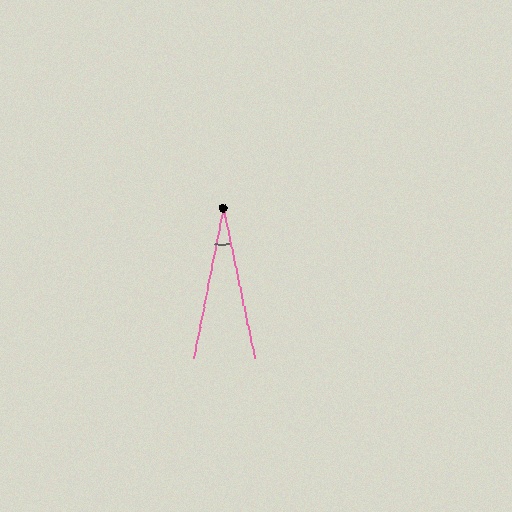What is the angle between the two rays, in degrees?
Approximately 23 degrees.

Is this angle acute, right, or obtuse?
It is acute.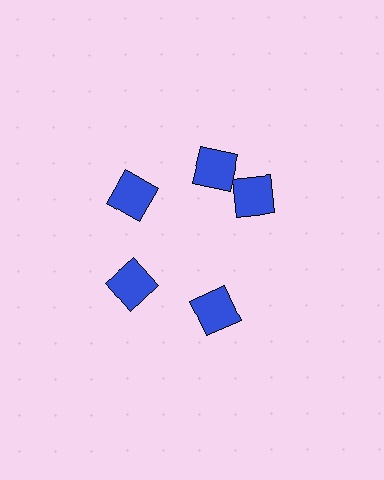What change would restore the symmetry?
The symmetry would be restored by rotating it back into even spacing with its neighbors so that all 5 squares sit at equal angles and equal distance from the center.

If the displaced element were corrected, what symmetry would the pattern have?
It would have 5-fold rotational symmetry — the pattern would map onto itself every 72 degrees.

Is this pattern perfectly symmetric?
No. The 5 blue squares are arranged in a ring, but one element near the 3 o'clock position is rotated out of alignment along the ring, breaking the 5-fold rotational symmetry.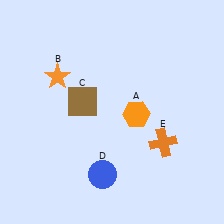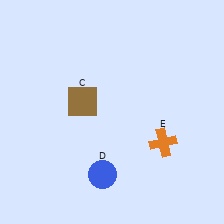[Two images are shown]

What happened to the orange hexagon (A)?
The orange hexagon (A) was removed in Image 2. It was in the bottom-right area of Image 1.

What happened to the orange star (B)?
The orange star (B) was removed in Image 2. It was in the top-left area of Image 1.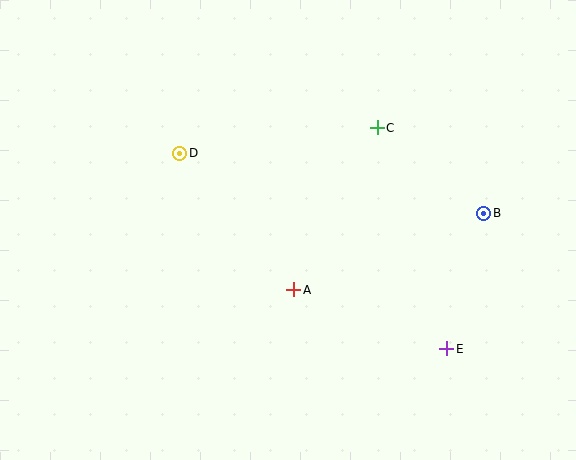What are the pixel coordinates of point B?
Point B is at (484, 213).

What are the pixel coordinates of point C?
Point C is at (377, 128).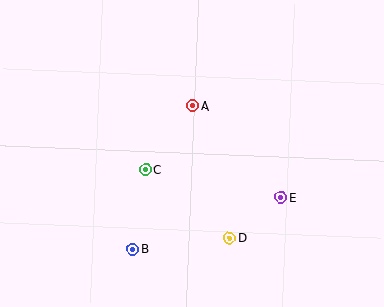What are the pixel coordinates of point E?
Point E is at (281, 197).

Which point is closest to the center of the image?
Point A at (193, 106) is closest to the center.